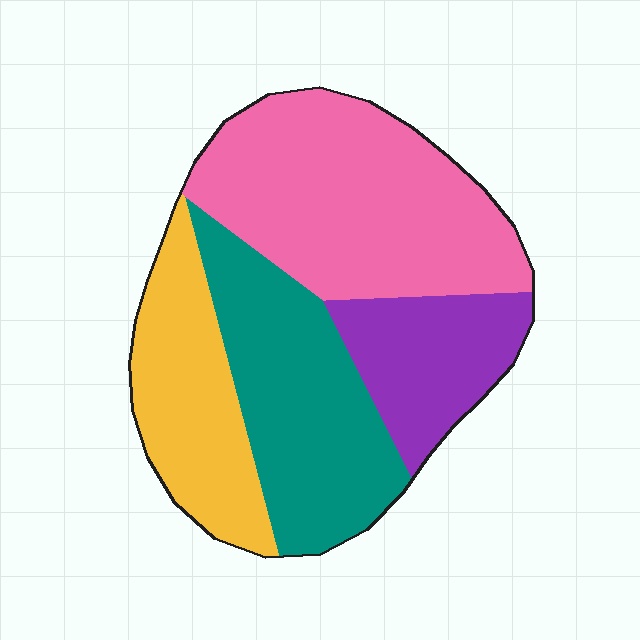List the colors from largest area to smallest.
From largest to smallest: pink, teal, yellow, purple.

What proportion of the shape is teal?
Teal takes up about one quarter (1/4) of the shape.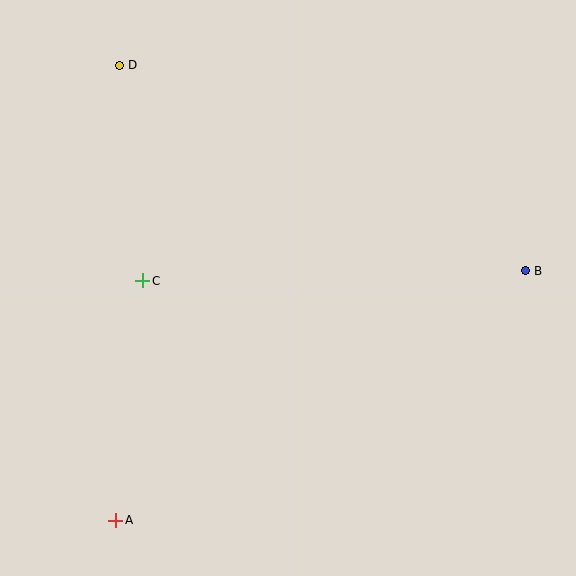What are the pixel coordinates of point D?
Point D is at (119, 65).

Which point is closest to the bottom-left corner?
Point A is closest to the bottom-left corner.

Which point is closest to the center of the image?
Point C at (143, 281) is closest to the center.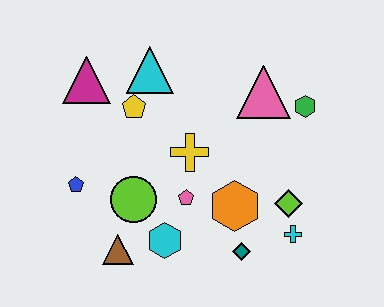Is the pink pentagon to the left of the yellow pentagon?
No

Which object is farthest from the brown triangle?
The green hexagon is farthest from the brown triangle.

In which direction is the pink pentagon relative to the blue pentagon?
The pink pentagon is to the right of the blue pentagon.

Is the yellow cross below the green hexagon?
Yes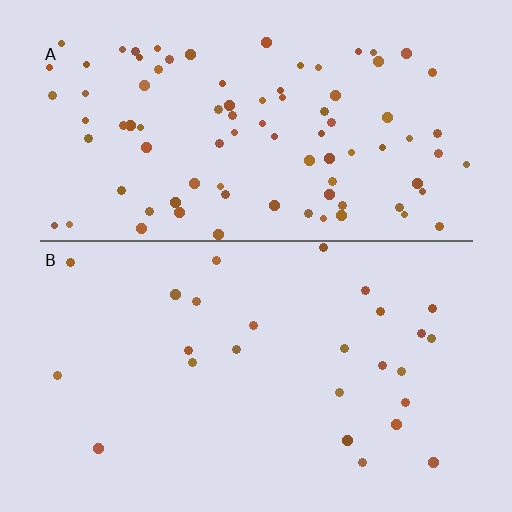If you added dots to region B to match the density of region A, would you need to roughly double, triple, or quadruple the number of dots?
Approximately triple.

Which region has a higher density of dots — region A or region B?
A (the top).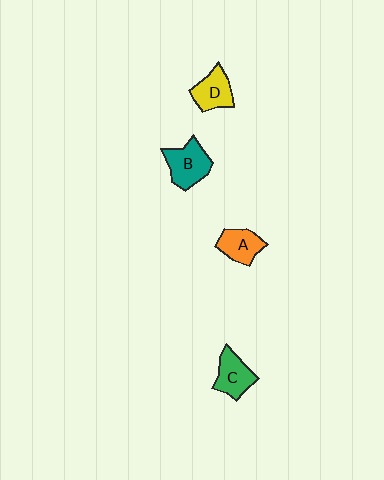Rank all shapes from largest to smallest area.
From largest to smallest: B (teal), C (green), D (yellow), A (orange).